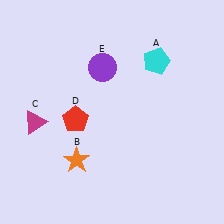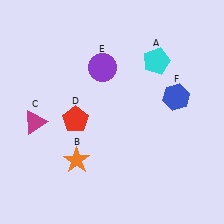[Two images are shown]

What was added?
A blue hexagon (F) was added in Image 2.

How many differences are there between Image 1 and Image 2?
There is 1 difference between the two images.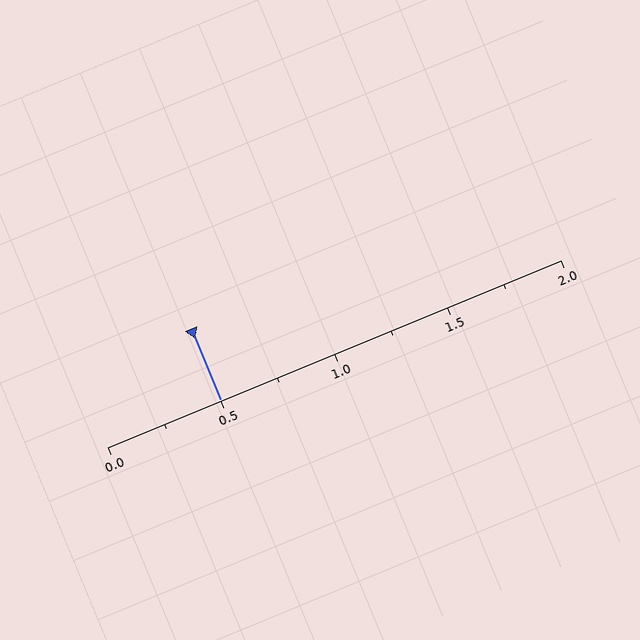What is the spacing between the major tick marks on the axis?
The major ticks are spaced 0.5 apart.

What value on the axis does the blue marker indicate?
The marker indicates approximately 0.5.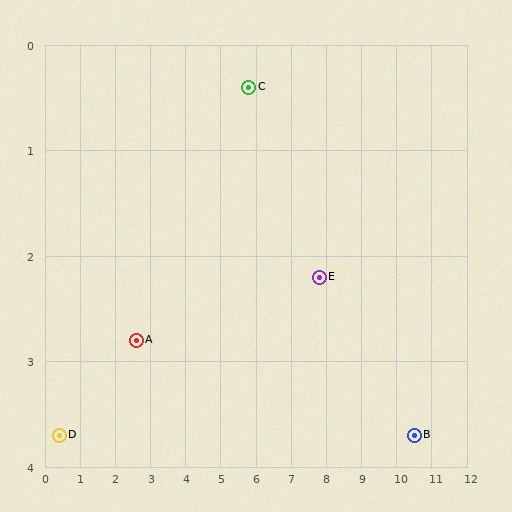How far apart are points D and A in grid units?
Points D and A are about 2.4 grid units apart.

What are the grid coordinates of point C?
Point C is at approximately (5.8, 0.4).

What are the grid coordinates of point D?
Point D is at approximately (0.4, 3.7).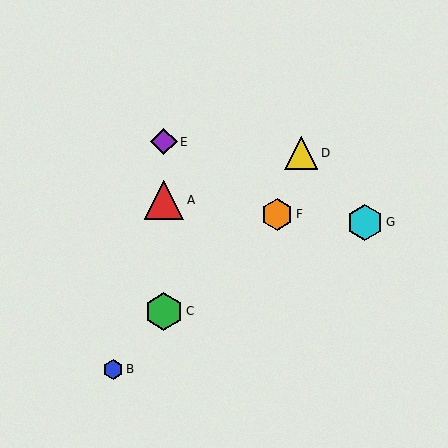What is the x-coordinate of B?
Object B is at x≈113.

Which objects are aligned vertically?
Objects A, C, E are aligned vertically.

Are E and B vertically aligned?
No, E is at x≈164 and B is at x≈113.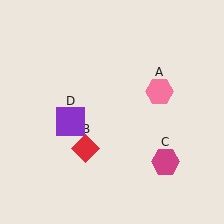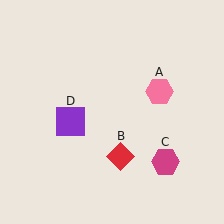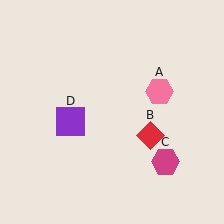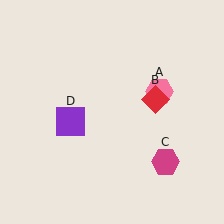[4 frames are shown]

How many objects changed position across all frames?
1 object changed position: red diamond (object B).